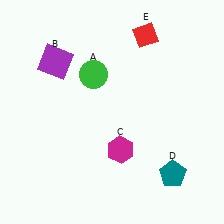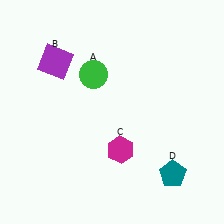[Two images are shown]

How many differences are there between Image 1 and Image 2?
There is 1 difference between the two images.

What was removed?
The red diamond (E) was removed in Image 2.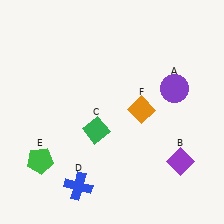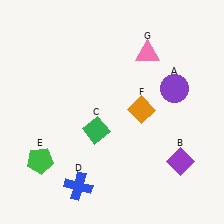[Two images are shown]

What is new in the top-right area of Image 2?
A pink triangle (G) was added in the top-right area of Image 2.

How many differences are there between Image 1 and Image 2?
There is 1 difference between the two images.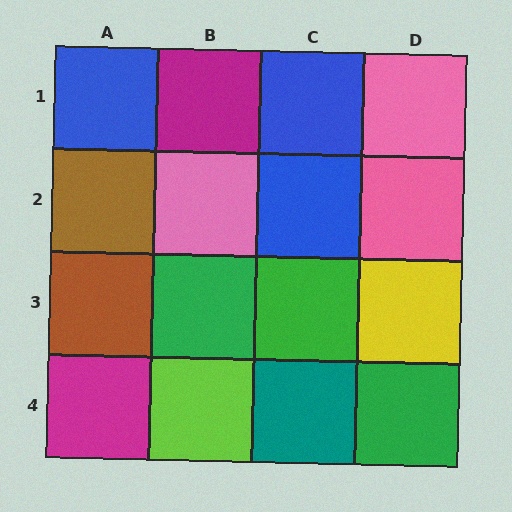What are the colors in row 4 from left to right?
Magenta, lime, teal, green.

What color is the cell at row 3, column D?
Yellow.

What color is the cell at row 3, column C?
Green.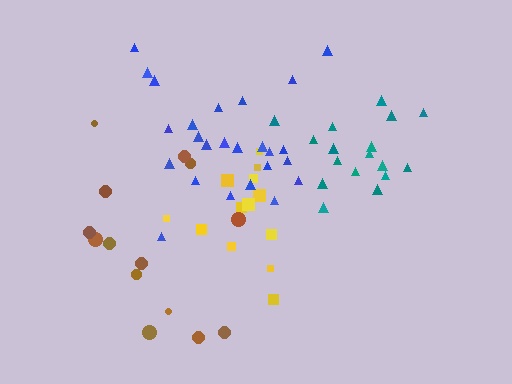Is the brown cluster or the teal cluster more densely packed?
Teal.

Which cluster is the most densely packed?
Teal.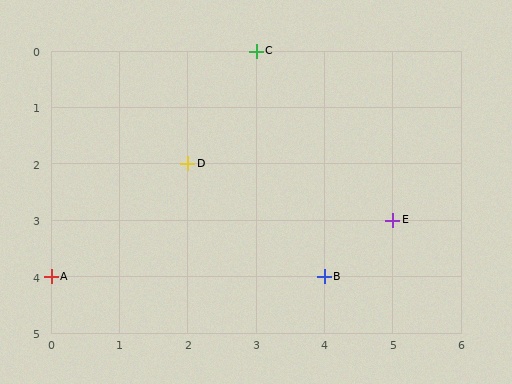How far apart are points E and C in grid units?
Points E and C are 2 columns and 3 rows apart (about 3.6 grid units diagonally).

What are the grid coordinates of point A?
Point A is at grid coordinates (0, 4).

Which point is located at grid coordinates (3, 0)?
Point C is at (3, 0).